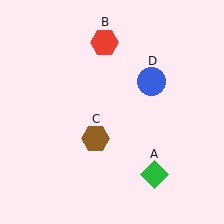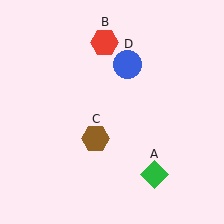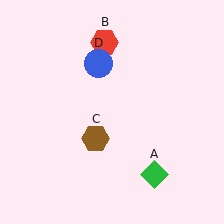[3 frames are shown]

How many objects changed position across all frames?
1 object changed position: blue circle (object D).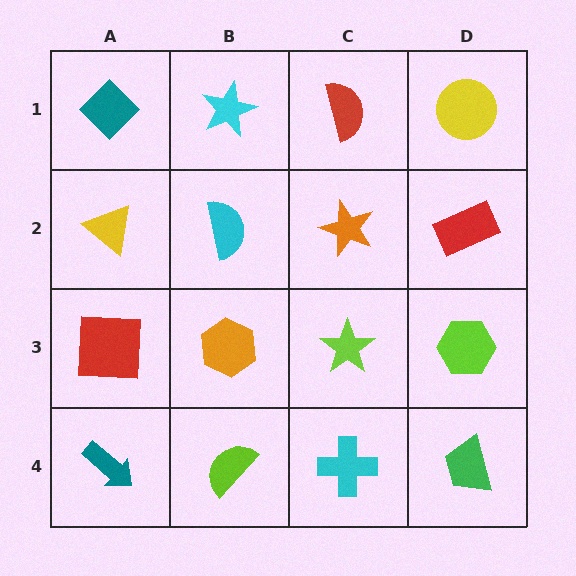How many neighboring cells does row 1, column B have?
3.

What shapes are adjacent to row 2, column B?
A cyan star (row 1, column B), an orange hexagon (row 3, column B), a yellow triangle (row 2, column A), an orange star (row 2, column C).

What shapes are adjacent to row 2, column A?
A teal diamond (row 1, column A), a red square (row 3, column A), a cyan semicircle (row 2, column B).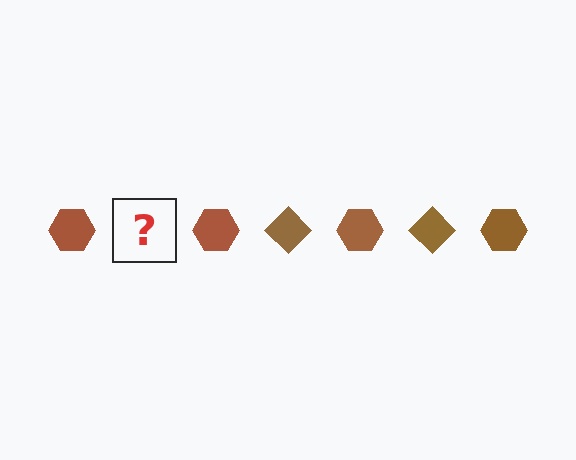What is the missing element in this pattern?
The missing element is a brown diamond.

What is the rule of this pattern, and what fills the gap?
The rule is that the pattern cycles through hexagon, diamond shapes in brown. The gap should be filled with a brown diamond.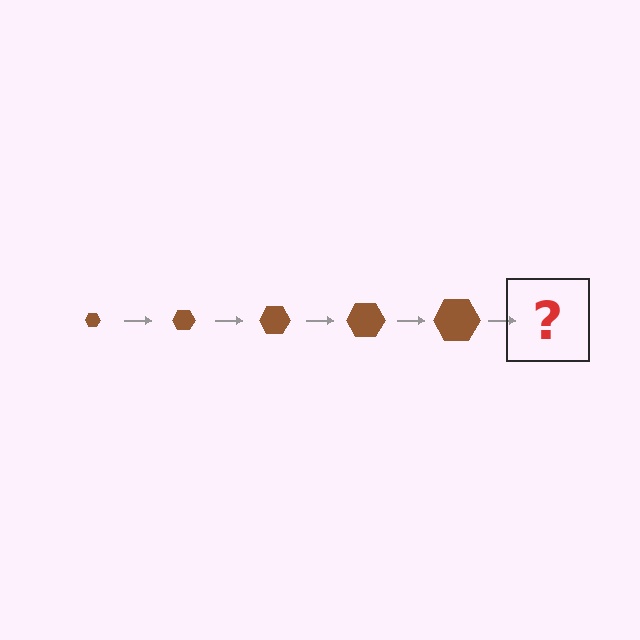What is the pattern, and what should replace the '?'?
The pattern is that the hexagon gets progressively larger each step. The '?' should be a brown hexagon, larger than the previous one.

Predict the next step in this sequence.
The next step is a brown hexagon, larger than the previous one.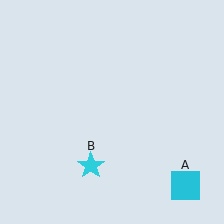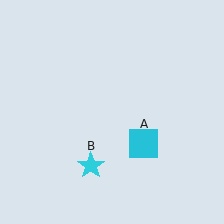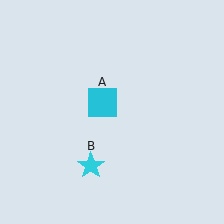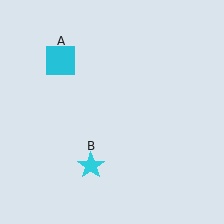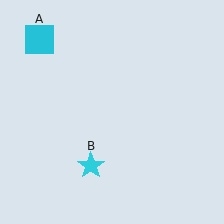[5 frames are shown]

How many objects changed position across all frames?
1 object changed position: cyan square (object A).